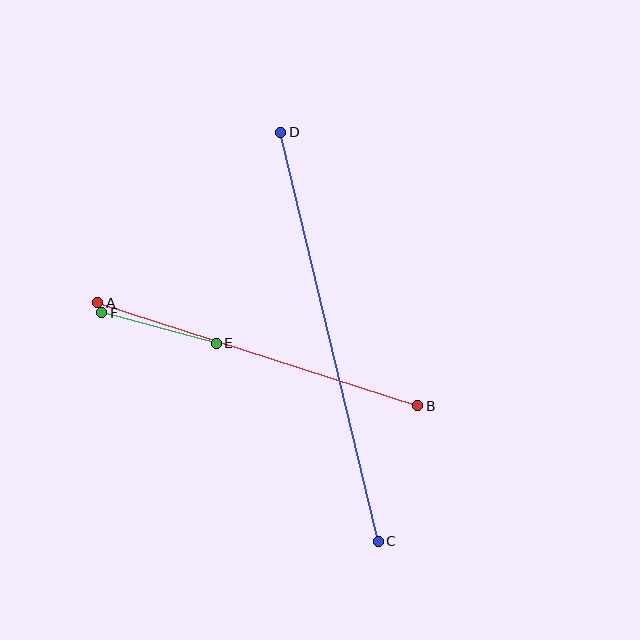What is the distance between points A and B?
The distance is approximately 337 pixels.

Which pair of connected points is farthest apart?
Points C and D are farthest apart.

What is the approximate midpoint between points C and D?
The midpoint is at approximately (329, 337) pixels.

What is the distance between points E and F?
The distance is approximately 118 pixels.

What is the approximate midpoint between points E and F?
The midpoint is at approximately (159, 328) pixels.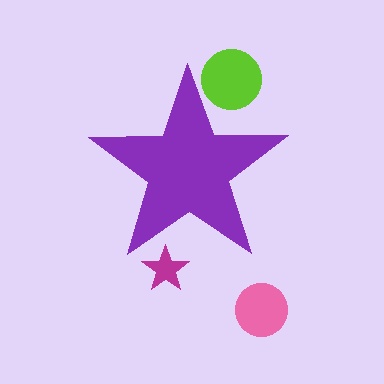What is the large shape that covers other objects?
A purple star.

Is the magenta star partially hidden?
Yes, the magenta star is partially hidden behind the purple star.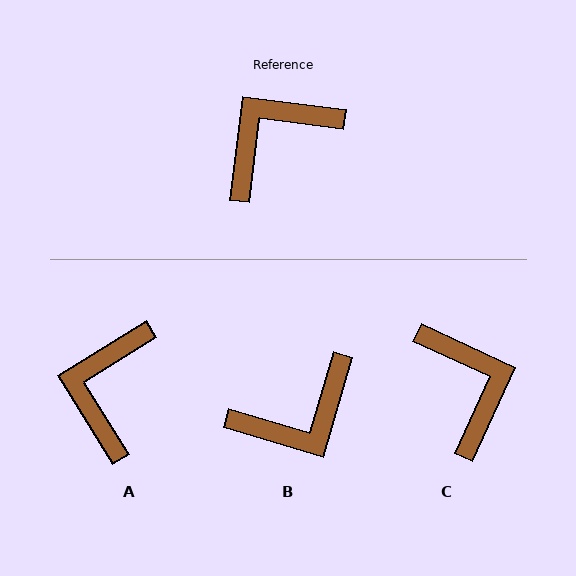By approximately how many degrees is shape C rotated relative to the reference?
Approximately 108 degrees clockwise.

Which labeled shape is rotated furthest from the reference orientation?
B, about 170 degrees away.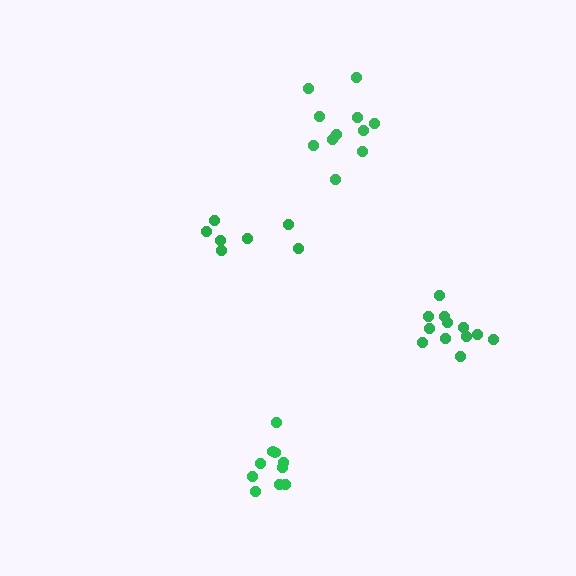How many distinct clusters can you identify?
There are 4 distinct clusters.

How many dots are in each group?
Group 1: 12 dots, Group 2: 7 dots, Group 3: 10 dots, Group 4: 11 dots (40 total).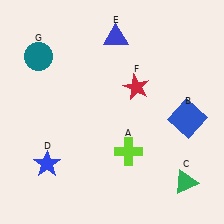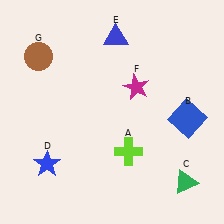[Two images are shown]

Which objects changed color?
F changed from red to magenta. G changed from teal to brown.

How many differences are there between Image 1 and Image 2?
There are 2 differences between the two images.